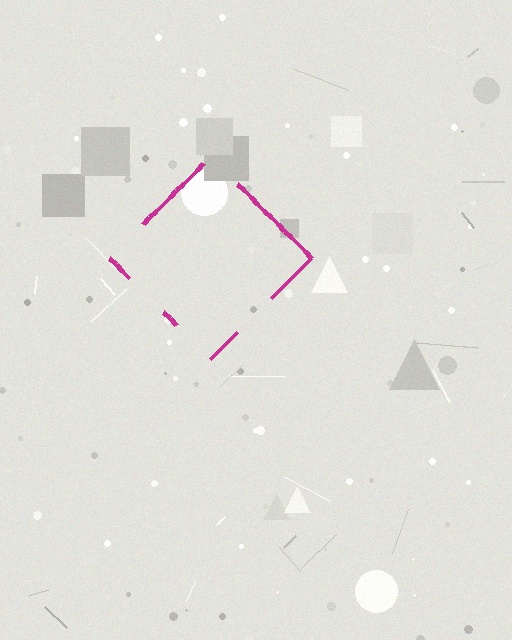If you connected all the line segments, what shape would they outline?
They would outline a diamond.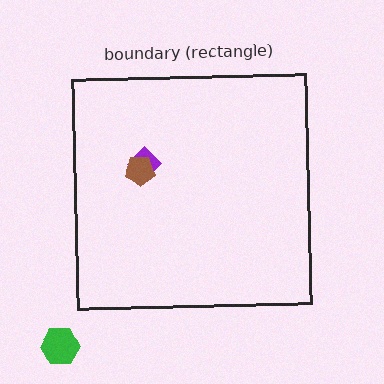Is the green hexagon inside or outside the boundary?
Outside.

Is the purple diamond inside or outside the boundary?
Inside.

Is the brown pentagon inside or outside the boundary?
Inside.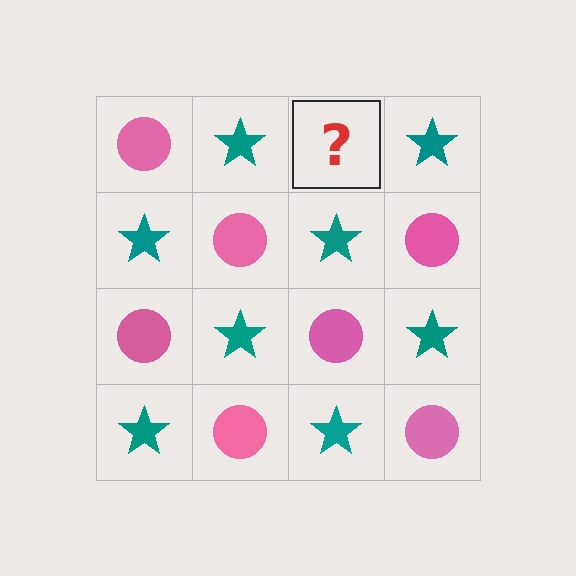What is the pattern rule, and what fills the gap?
The rule is that it alternates pink circle and teal star in a checkerboard pattern. The gap should be filled with a pink circle.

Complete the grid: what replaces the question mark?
The question mark should be replaced with a pink circle.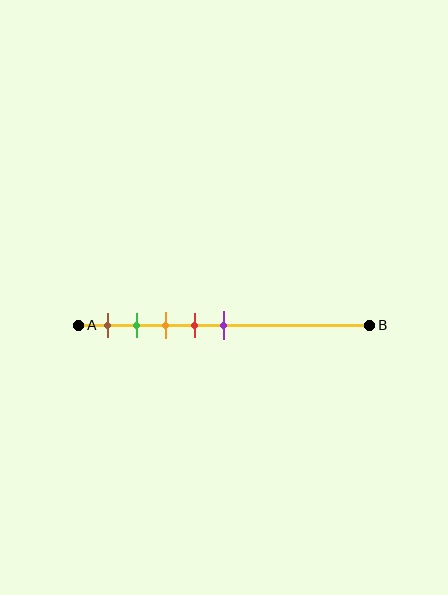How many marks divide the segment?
There are 5 marks dividing the segment.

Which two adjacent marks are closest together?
The green and orange marks are the closest adjacent pair.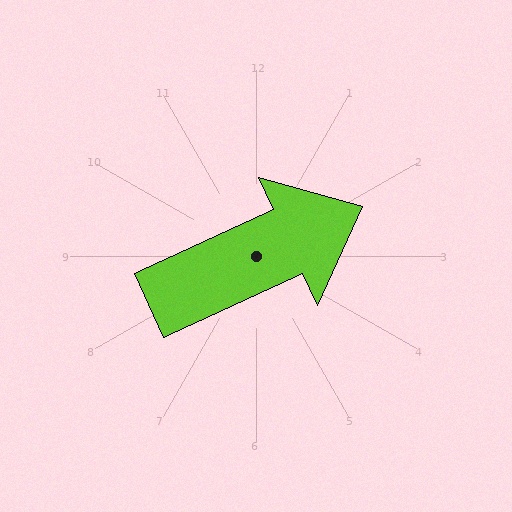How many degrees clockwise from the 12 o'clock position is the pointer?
Approximately 65 degrees.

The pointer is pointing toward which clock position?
Roughly 2 o'clock.